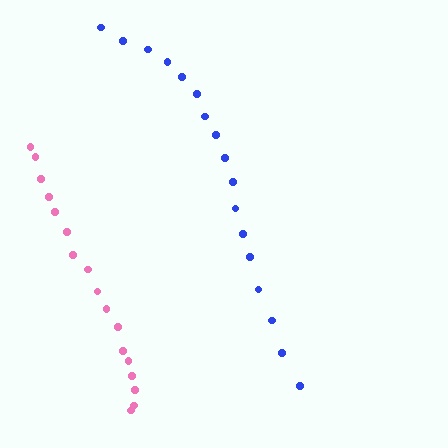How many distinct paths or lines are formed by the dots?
There are 2 distinct paths.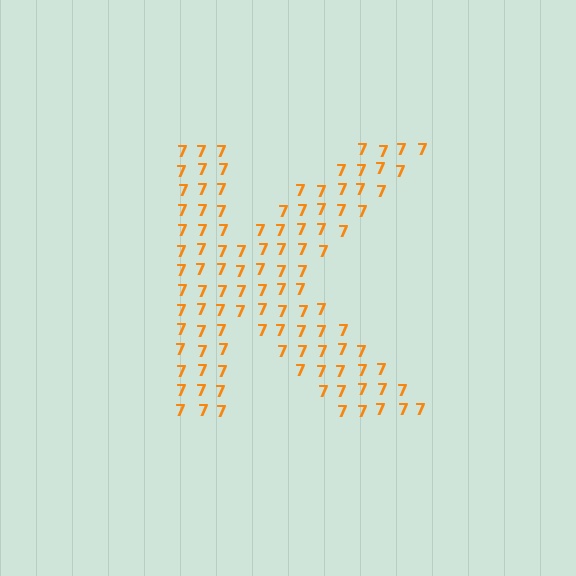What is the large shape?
The large shape is the letter K.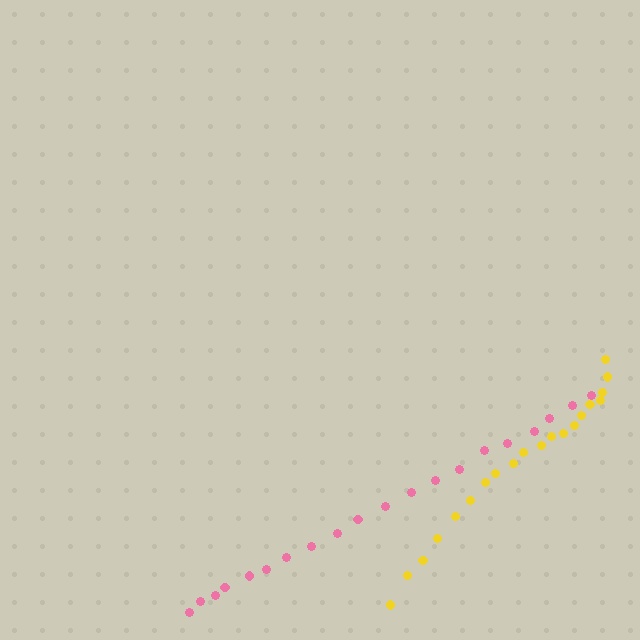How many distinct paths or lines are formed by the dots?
There are 2 distinct paths.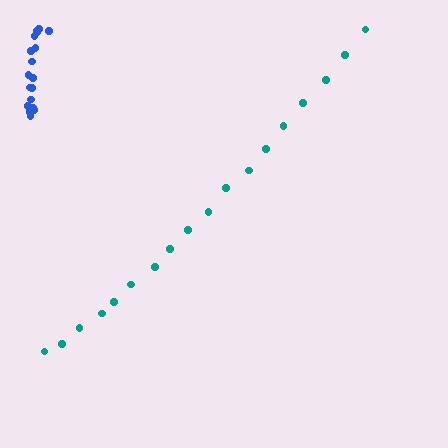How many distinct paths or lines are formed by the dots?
There are 2 distinct paths.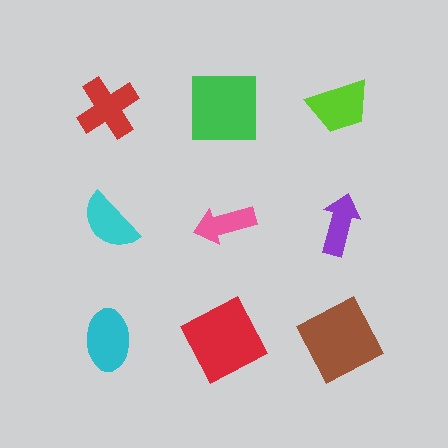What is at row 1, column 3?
A lime trapezoid.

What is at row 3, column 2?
A red square.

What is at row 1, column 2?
A green square.